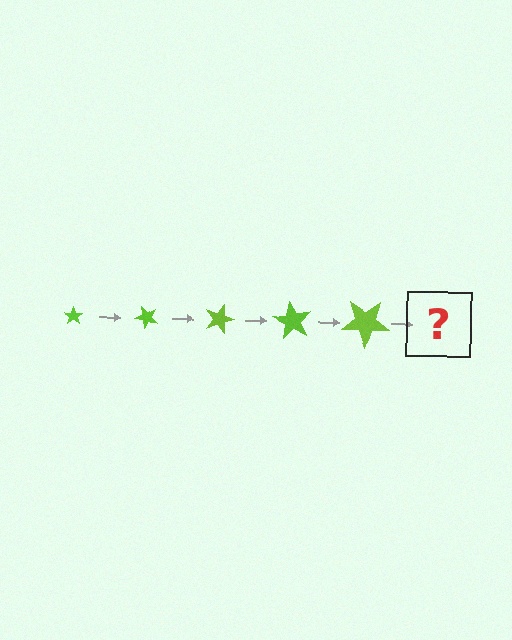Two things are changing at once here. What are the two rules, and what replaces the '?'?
The two rules are that the star grows larger each step and it rotates 45 degrees each step. The '?' should be a star, larger than the previous one and rotated 225 degrees from the start.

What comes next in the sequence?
The next element should be a star, larger than the previous one and rotated 225 degrees from the start.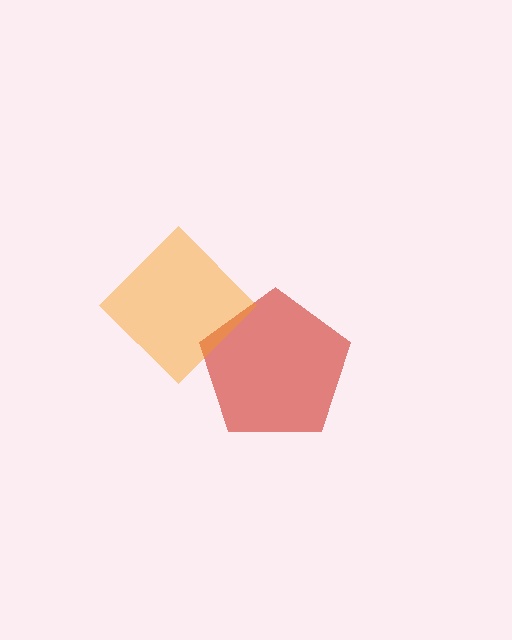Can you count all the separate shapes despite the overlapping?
Yes, there are 2 separate shapes.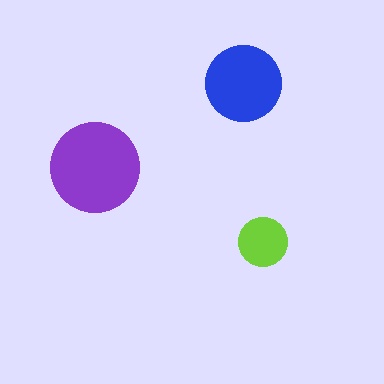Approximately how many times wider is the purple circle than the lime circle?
About 2 times wider.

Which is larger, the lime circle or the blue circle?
The blue one.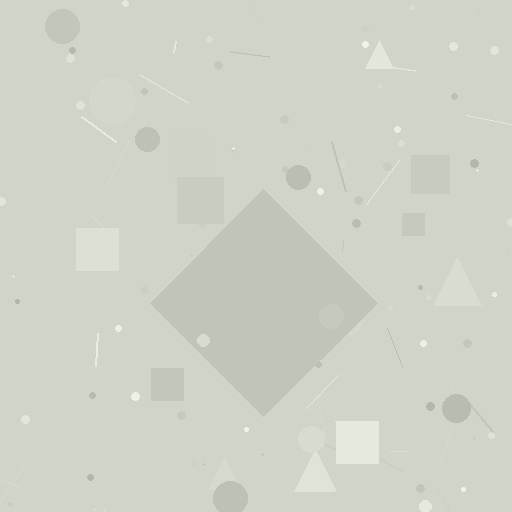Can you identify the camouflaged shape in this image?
The camouflaged shape is a diamond.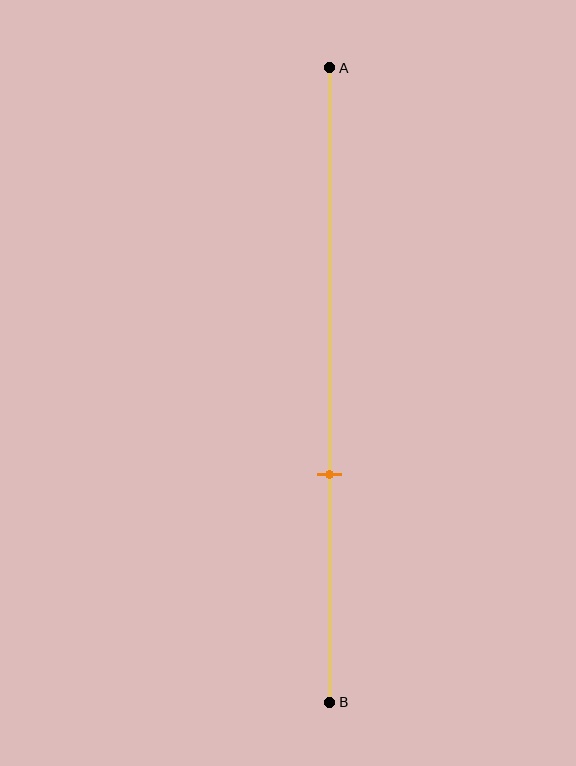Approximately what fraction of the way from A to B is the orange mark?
The orange mark is approximately 65% of the way from A to B.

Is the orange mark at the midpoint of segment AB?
No, the mark is at about 65% from A, not at the 50% midpoint.